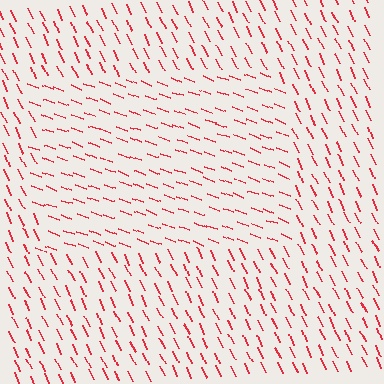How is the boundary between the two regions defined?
The boundary is defined purely by a change in line orientation (approximately 45 degrees difference). All lines are the same color and thickness.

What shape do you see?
I see a rectangle.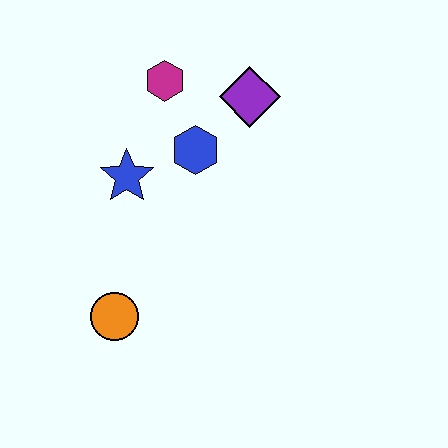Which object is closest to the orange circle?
The blue star is closest to the orange circle.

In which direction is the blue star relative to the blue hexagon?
The blue star is to the left of the blue hexagon.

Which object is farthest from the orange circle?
The purple diamond is farthest from the orange circle.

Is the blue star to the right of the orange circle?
Yes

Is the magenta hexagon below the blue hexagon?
No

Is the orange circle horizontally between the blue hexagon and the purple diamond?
No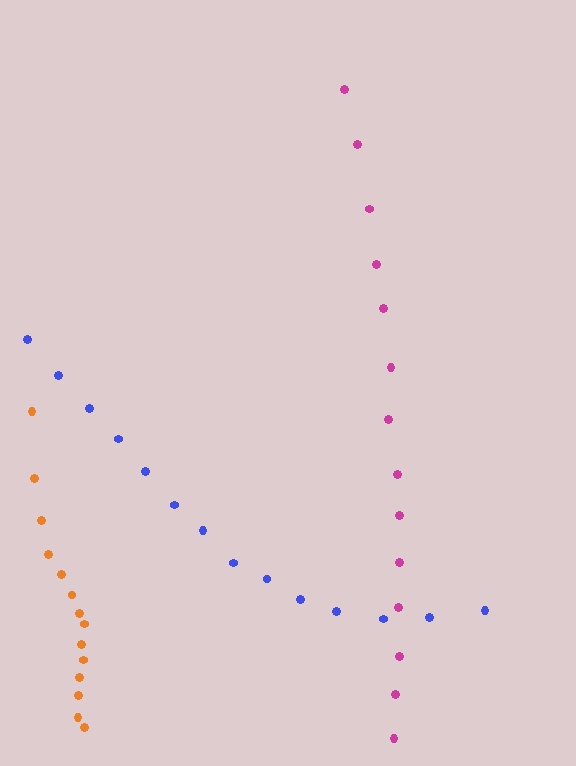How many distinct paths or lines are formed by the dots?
There are 3 distinct paths.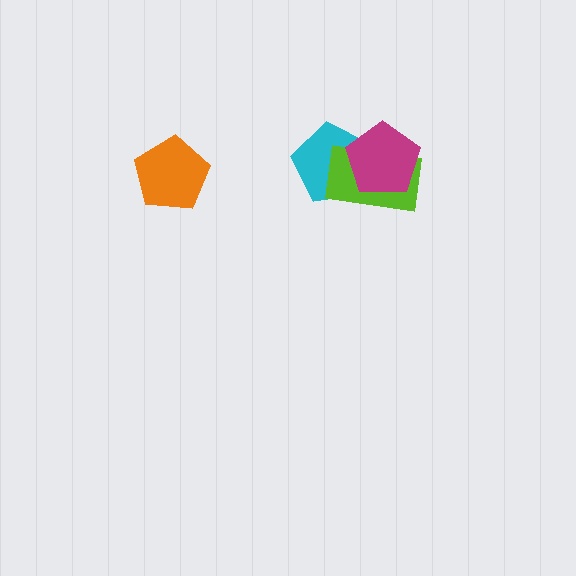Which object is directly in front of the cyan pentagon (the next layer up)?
The lime rectangle is directly in front of the cyan pentagon.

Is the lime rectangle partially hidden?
Yes, it is partially covered by another shape.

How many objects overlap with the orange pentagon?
0 objects overlap with the orange pentagon.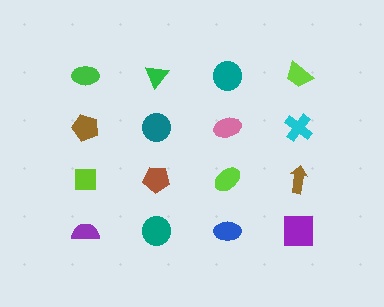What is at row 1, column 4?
A lime trapezoid.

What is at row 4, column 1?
A purple semicircle.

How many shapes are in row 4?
4 shapes.